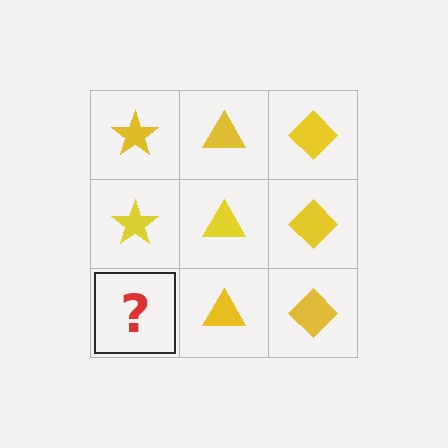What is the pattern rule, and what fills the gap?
The rule is that each column has a consistent shape. The gap should be filled with a yellow star.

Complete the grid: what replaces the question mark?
The question mark should be replaced with a yellow star.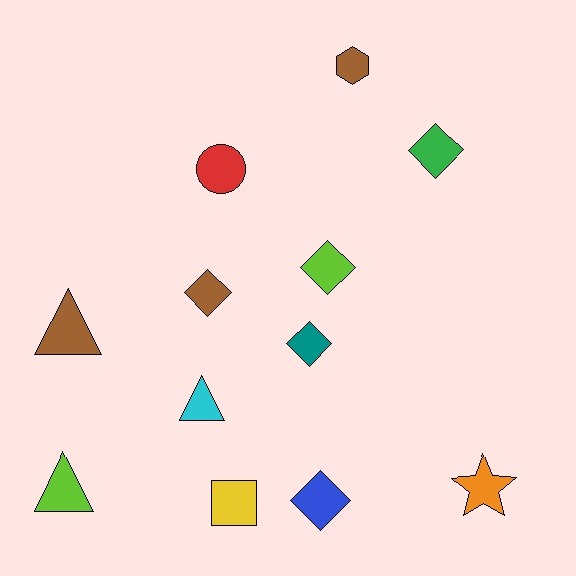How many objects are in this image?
There are 12 objects.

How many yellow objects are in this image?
There is 1 yellow object.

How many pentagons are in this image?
There are no pentagons.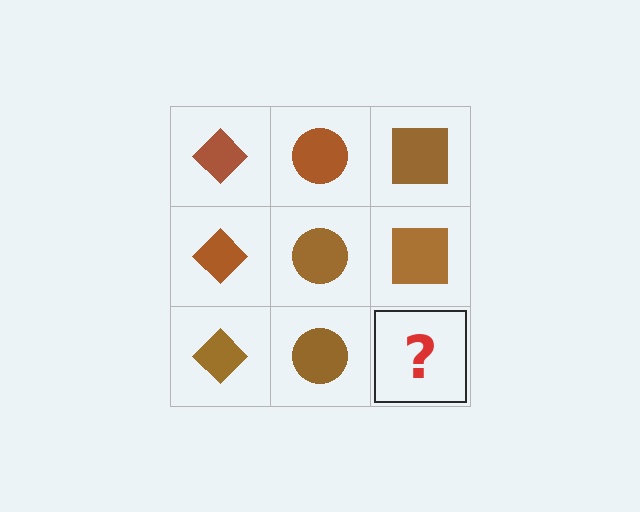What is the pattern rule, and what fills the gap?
The rule is that each column has a consistent shape. The gap should be filled with a brown square.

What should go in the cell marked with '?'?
The missing cell should contain a brown square.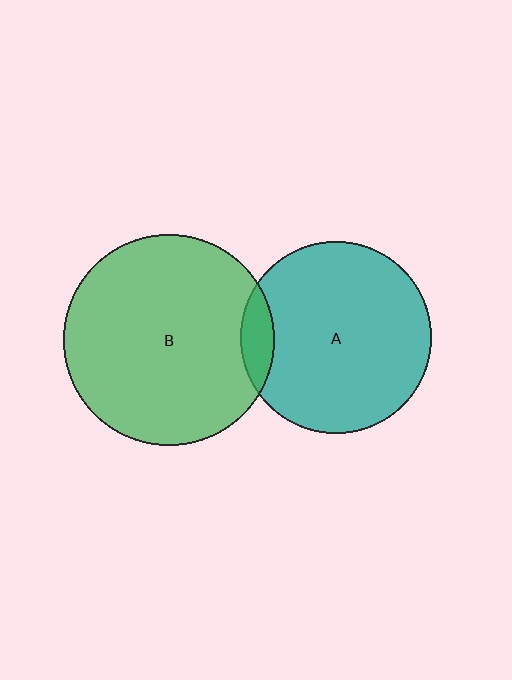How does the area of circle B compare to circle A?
Approximately 1.2 times.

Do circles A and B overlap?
Yes.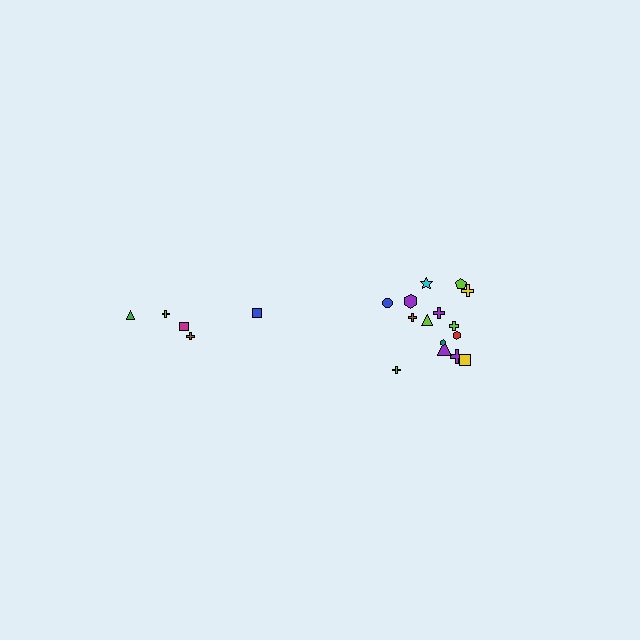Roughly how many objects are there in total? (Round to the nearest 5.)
Roughly 20 objects in total.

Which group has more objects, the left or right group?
The right group.